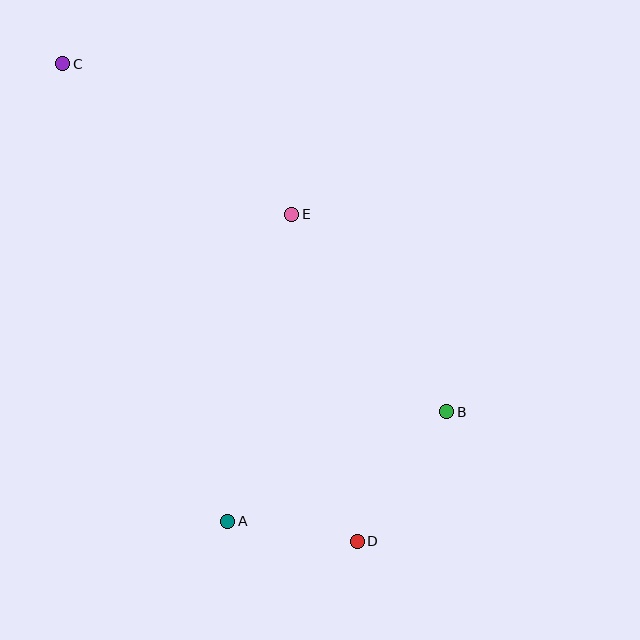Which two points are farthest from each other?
Points C and D are farthest from each other.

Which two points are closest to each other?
Points A and D are closest to each other.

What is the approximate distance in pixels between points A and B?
The distance between A and B is approximately 245 pixels.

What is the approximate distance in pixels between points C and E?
The distance between C and E is approximately 274 pixels.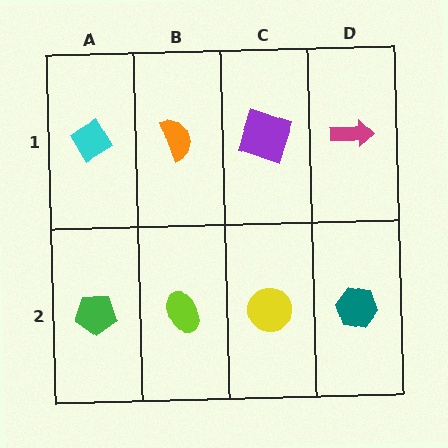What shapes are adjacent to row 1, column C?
A yellow circle (row 2, column C), an orange semicircle (row 1, column B), a magenta arrow (row 1, column D).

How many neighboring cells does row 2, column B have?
3.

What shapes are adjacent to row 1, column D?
A teal hexagon (row 2, column D), a purple square (row 1, column C).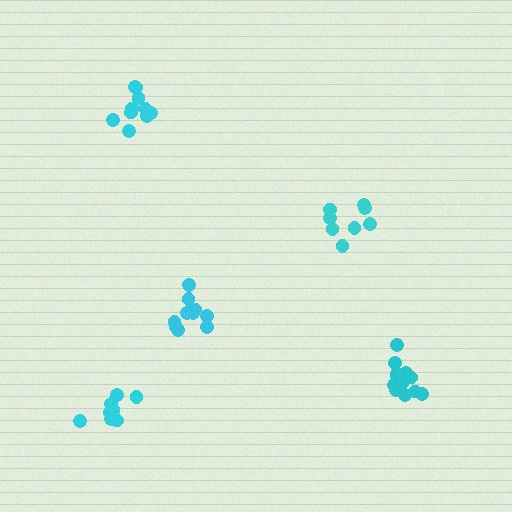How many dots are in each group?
Group 1: 10 dots, Group 2: 14 dots, Group 3: 10 dots, Group 4: 8 dots, Group 5: 8 dots (50 total).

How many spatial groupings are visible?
There are 5 spatial groupings.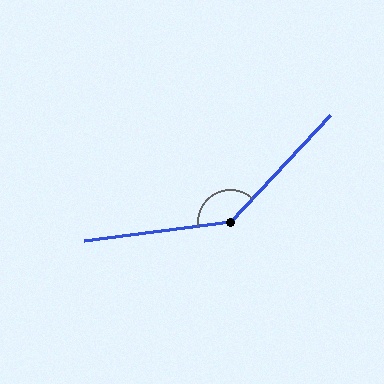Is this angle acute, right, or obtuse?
It is obtuse.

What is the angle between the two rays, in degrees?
Approximately 141 degrees.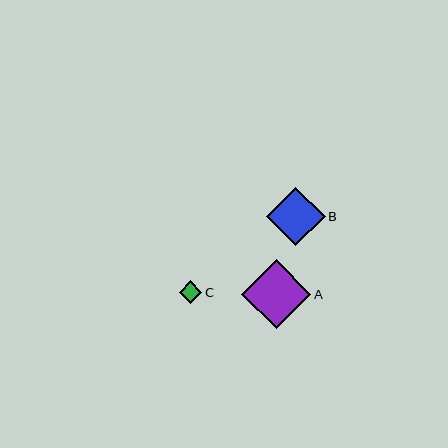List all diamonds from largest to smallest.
From largest to smallest: A, B, C.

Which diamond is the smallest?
Diamond C is the smallest with a size of approximately 22 pixels.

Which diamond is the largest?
Diamond A is the largest with a size of approximately 70 pixels.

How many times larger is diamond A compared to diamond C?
Diamond A is approximately 3.1 times the size of diamond C.